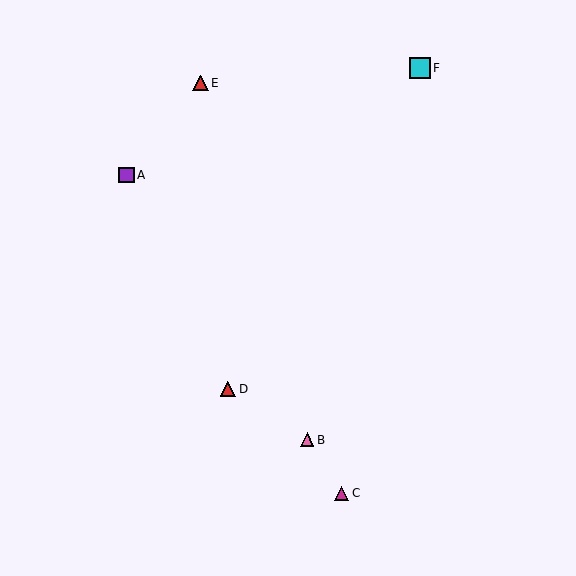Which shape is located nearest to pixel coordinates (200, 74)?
The red triangle (labeled E) at (200, 83) is nearest to that location.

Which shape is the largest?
The cyan square (labeled F) is the largest.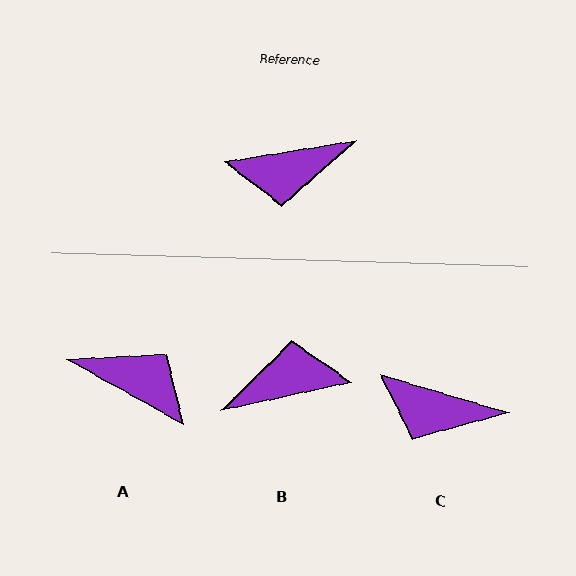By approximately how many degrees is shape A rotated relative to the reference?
Approximately 141 degrees counter-clockwise.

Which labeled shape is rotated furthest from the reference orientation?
B, about 177 degrees away.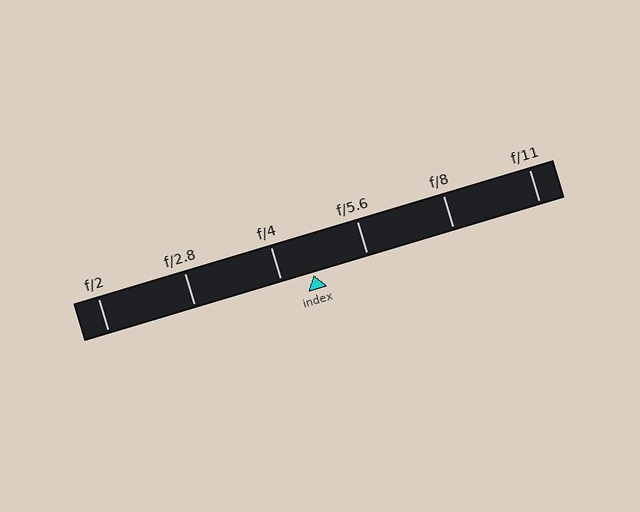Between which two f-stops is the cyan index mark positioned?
The index mark is between f/4 and f/5.6.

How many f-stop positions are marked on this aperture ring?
There are 6 f-stop positions marked.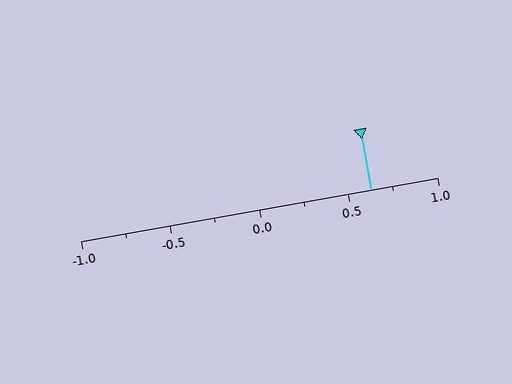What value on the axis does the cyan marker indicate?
The marker indicates approximately 0.62.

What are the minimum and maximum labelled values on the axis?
The axis runs from -1.0 to 1.0.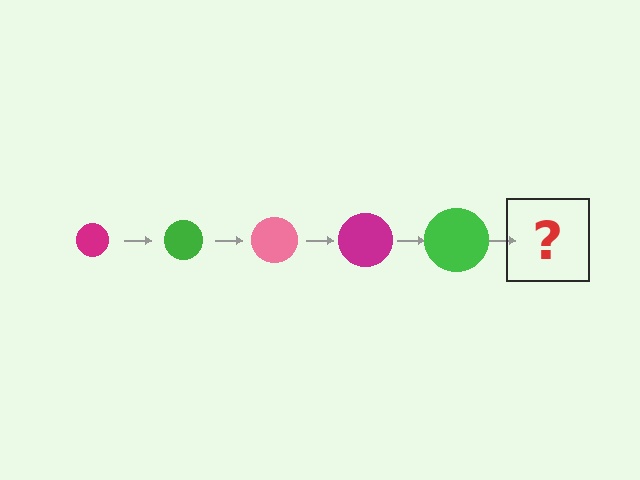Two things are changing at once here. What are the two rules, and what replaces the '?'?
The two rules are that the circle grows larger each step and the color cycles through magenta, green, and pink. The '?' should be a pink circle, larger than the previous one.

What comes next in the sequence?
The next element should be a pink circle, larger than the previous one.